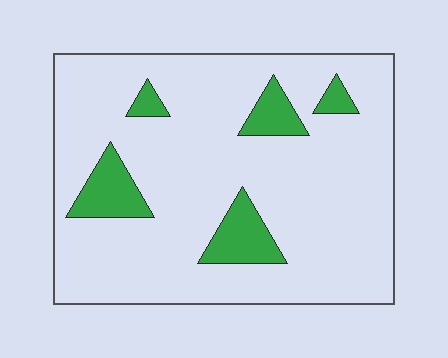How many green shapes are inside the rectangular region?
5.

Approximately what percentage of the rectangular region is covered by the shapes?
Approximately 15%.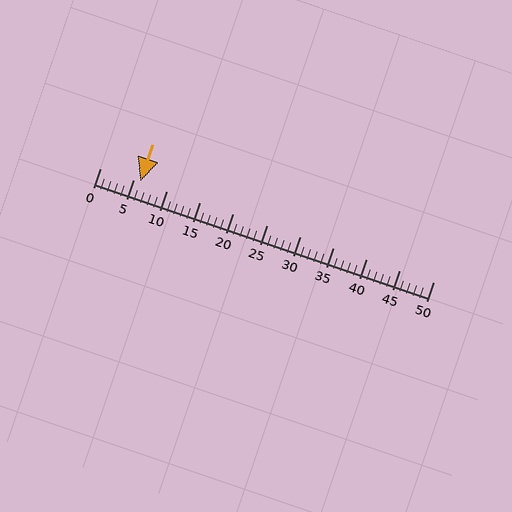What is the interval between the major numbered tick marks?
The major tick marks are spaced 5 units apart.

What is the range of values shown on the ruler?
The ruler shows values from 0 to 50.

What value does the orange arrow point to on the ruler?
The orange arrow points to approximately 6.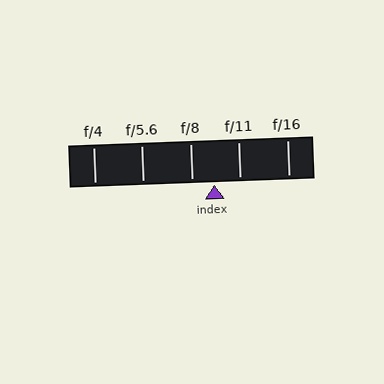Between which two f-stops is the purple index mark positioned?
The index mark is between f/8 and f/11.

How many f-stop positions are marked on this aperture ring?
There are 5 f-stop positions marked.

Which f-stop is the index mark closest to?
The index mark is closest to f/8.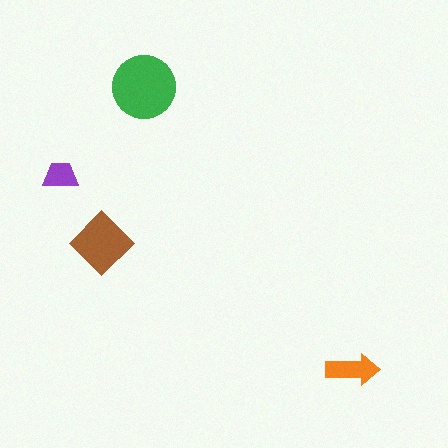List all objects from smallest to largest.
The purple trapezoid, the orange arrow, the brown diamond, the green circle.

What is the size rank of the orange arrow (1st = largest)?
3rd.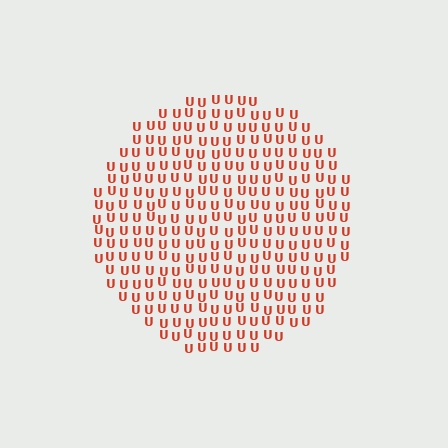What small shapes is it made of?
It is made of small letter U's.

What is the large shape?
The large shape is a circle.